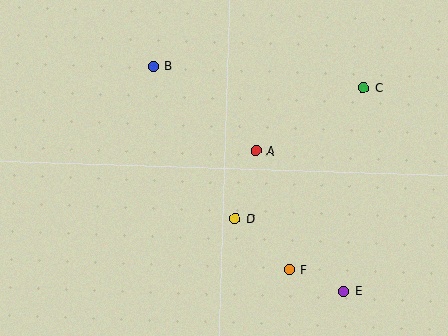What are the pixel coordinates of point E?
Point E is at (344, 291).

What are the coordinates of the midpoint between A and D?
The midpoint between A and D is at (246, 185).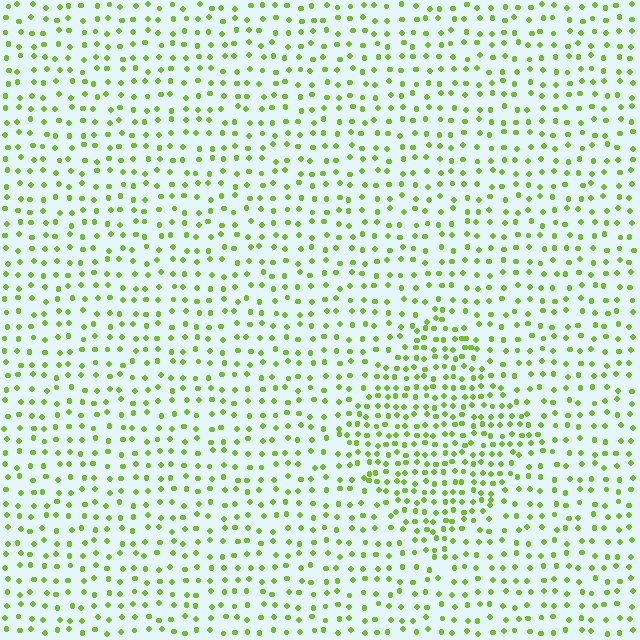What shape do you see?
I see a diamond.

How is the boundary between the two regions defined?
The boundary is defined by a change in element density (approximately 1.8x ratio). All elements are the same color, size, and shape.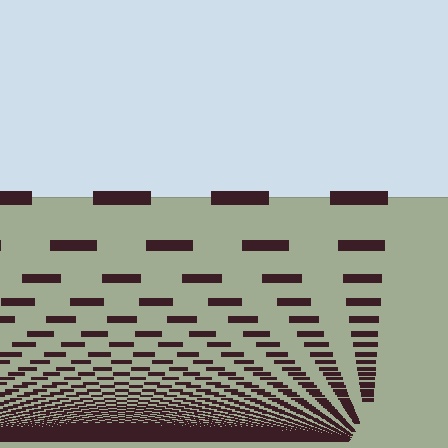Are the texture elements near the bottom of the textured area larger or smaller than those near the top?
Smaller. The gradient is inverted — elements near the bottom are smaller and denser.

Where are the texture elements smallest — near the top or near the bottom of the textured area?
Near the bottom.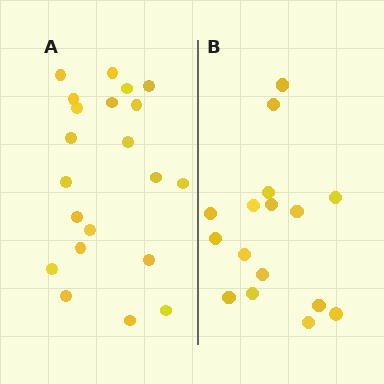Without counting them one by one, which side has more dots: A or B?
Region A (the left region) has more dots.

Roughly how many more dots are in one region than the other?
Region A has about 5 more dots than region B.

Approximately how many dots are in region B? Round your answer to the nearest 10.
About 20 dots. (The exact count is 16, which rounds to 20.)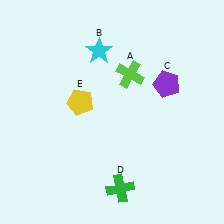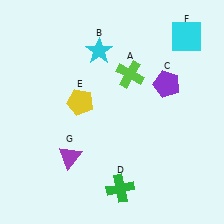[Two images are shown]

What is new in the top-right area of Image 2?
A cyan square (F) was added in the top-right area of Image 2.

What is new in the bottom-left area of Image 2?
A purple triangle (G) was added in the bottom-left area of Image 2.